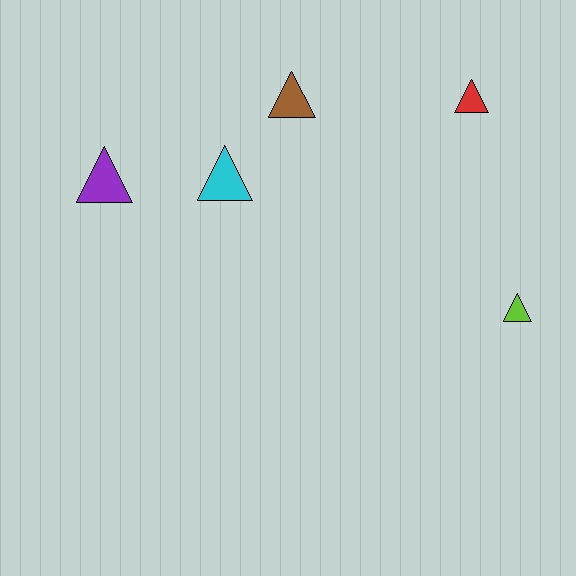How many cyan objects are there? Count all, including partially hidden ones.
There is 1 cyan object.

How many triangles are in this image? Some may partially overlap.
There are 5 triangles.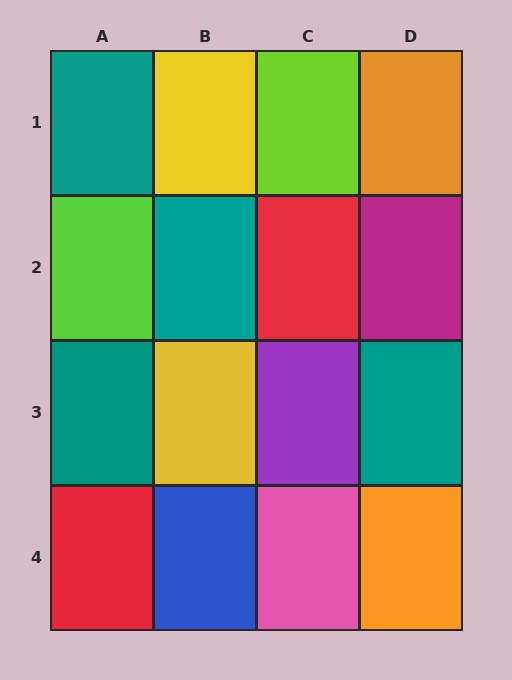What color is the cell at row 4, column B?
Blue.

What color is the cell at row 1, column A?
Teal.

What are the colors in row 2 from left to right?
Lime, teal, red, magenta.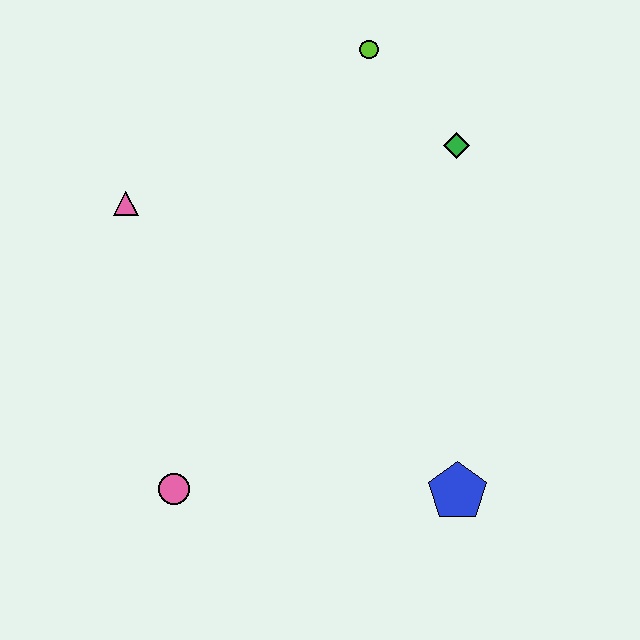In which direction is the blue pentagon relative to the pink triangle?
The blue pentagon is to the right of the pink triangle.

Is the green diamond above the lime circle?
No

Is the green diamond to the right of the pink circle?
Yes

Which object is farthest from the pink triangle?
The blue pentagon is farthest from the pink triangle.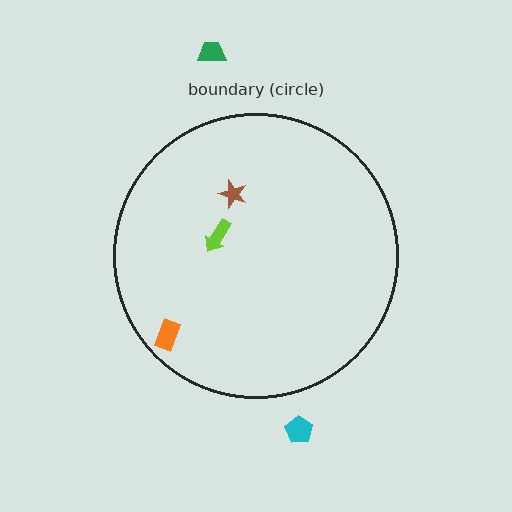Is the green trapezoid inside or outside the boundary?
Outside.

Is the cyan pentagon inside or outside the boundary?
Outside.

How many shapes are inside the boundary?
3 inside, 2 outside.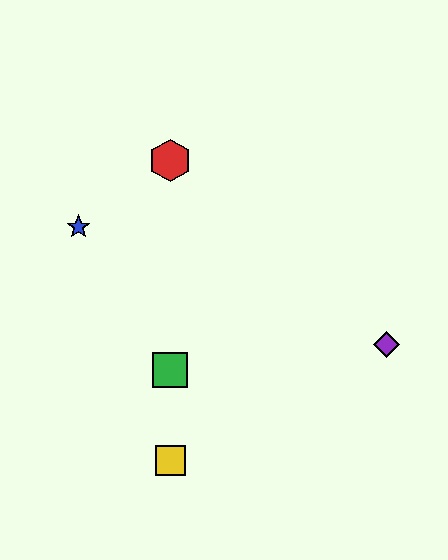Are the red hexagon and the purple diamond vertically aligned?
No, the red hexagon is at x≈170 and the purple diamond is at x≈387.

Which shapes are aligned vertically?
The red hexagon, the green square, the yellow square are aligned vertically.